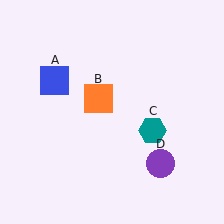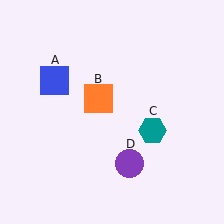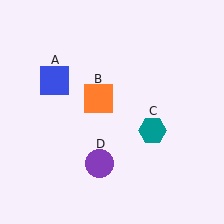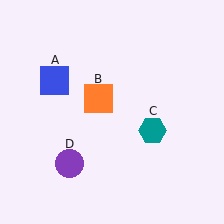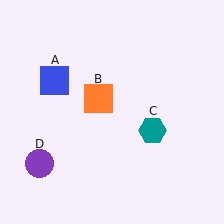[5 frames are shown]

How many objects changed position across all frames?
1 object changed position: purple circle (object D).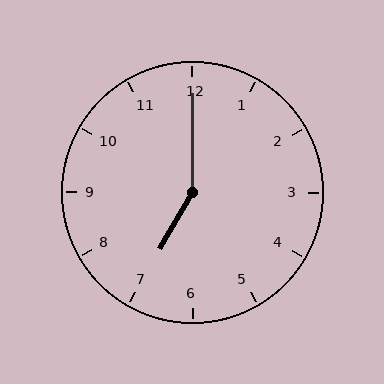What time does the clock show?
7:00.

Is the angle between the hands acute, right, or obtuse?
It is obtuse.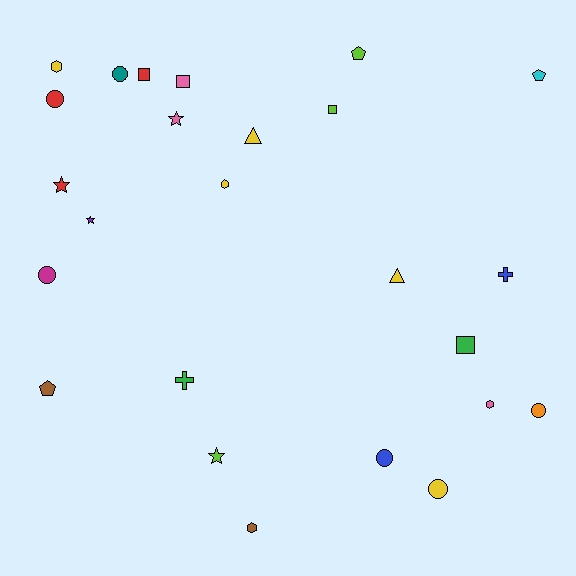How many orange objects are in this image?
There is 1 orange object.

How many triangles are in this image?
There are 2 triangles.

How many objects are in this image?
There are 25 objects.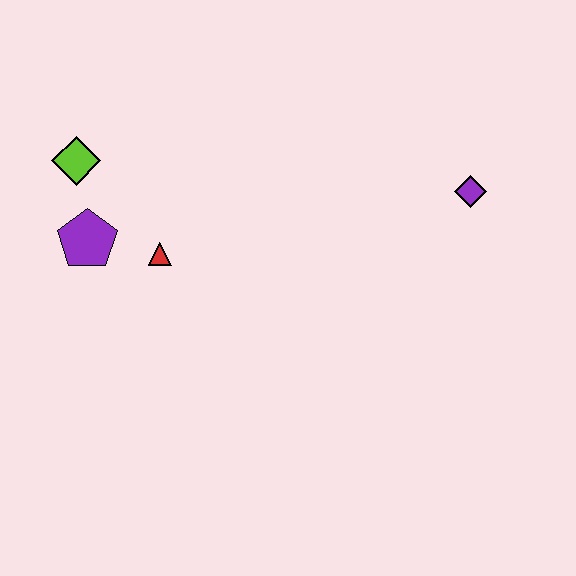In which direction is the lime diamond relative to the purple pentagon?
The lime diamond is above the purple pentagon.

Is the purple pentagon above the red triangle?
Yes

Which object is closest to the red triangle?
The purple pentagon is closest to the red triangle.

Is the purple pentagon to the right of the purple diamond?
No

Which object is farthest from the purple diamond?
The lime diamond is farthest from the purple diamond.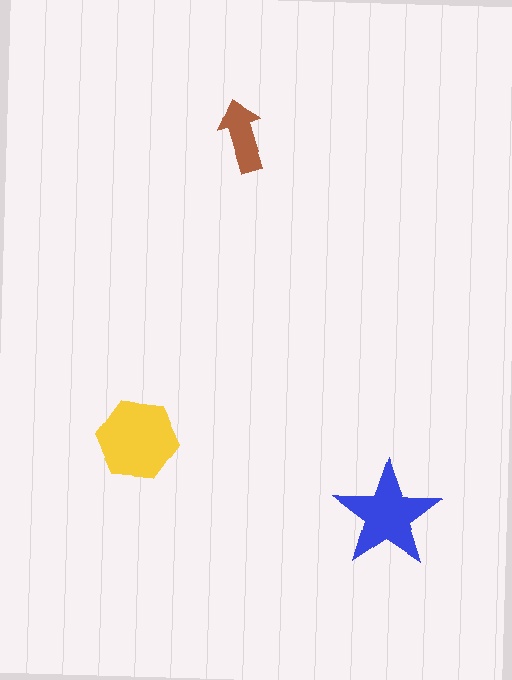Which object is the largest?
The yellow hexagon.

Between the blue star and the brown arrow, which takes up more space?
The blue star.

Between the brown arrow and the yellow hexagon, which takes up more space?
The yellow hexagon.